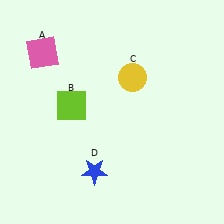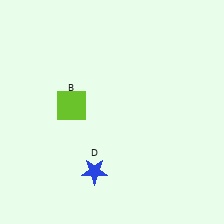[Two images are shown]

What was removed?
The pink square (A), the yellow circle (C) were removed in Image 2.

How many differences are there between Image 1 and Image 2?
There are 2 differences between the two images.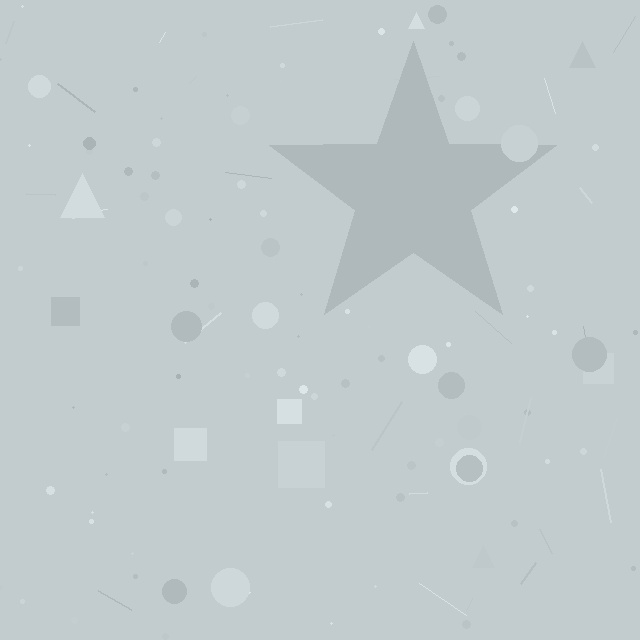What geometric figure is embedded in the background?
A star is embedded in the background.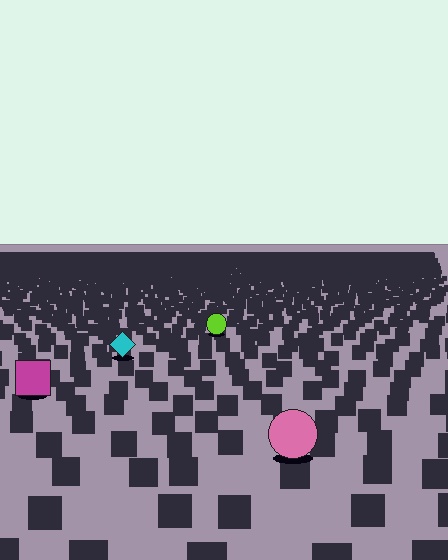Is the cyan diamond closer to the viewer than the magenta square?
No. The magenta square is closer — you can tell from the texture gradient: the ground texture is coarser near it.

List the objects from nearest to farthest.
From nearest to farthest: the pink circle, the magenta square, the cyan diamond, the lime circle.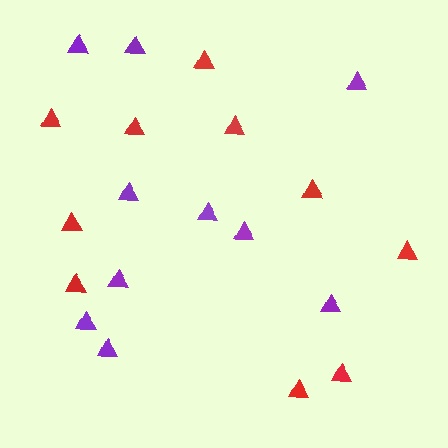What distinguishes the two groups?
There are 2 groups: one group of purple triangles (10) and one group of red triangles (10).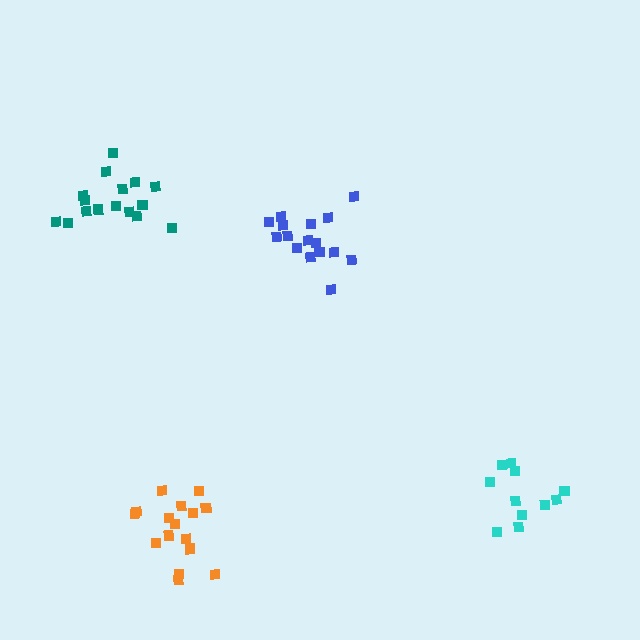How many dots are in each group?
Group 1: 11 dots, Group 2: 16 dots, Group 3: 16 dots, Group 4: 16 dots (59 total).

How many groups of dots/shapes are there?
There are 4 groups.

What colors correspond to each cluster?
The clusters are colored: cyan, teal, orange, blue.